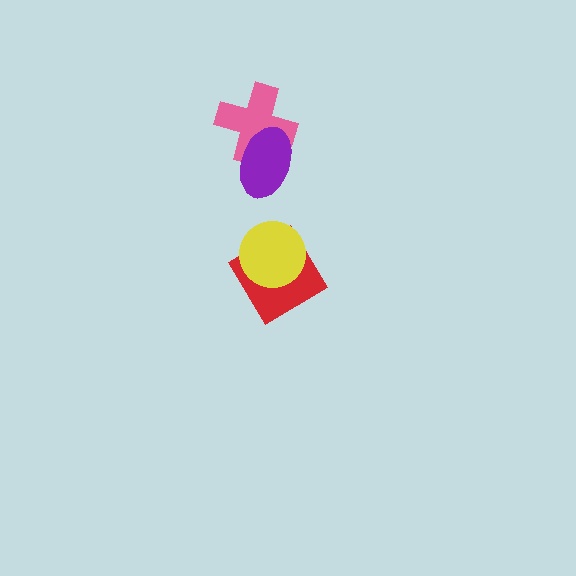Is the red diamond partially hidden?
Yes, it is partially covered by another shape.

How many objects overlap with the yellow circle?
1 object overlaps with the yellow circle.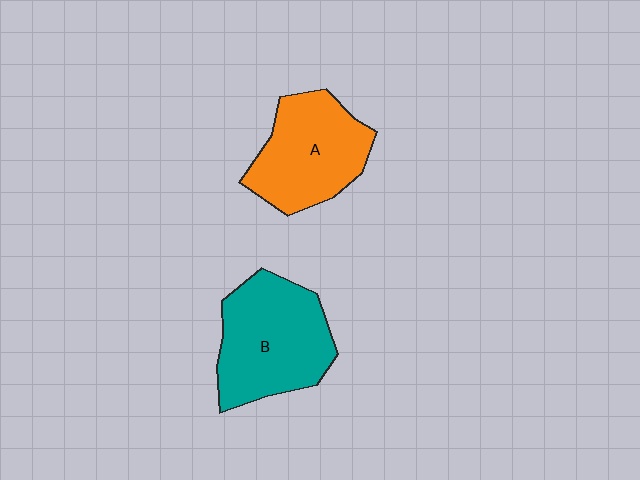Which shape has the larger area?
Shape B (teal).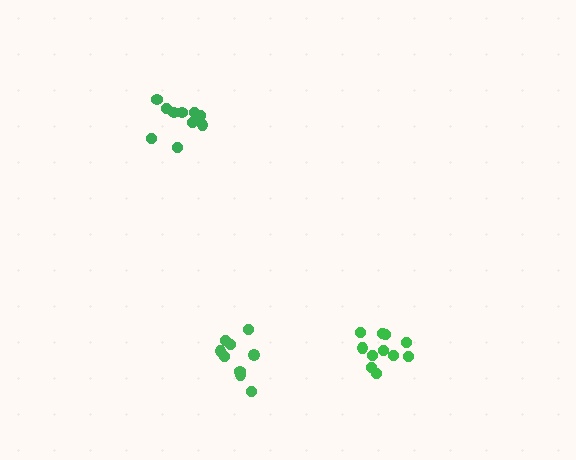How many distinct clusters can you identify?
There are 3 distinct clusters.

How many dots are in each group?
Group 1: 10 dots, Group 2: 9 dots, Group 3: 11 dots (30 total).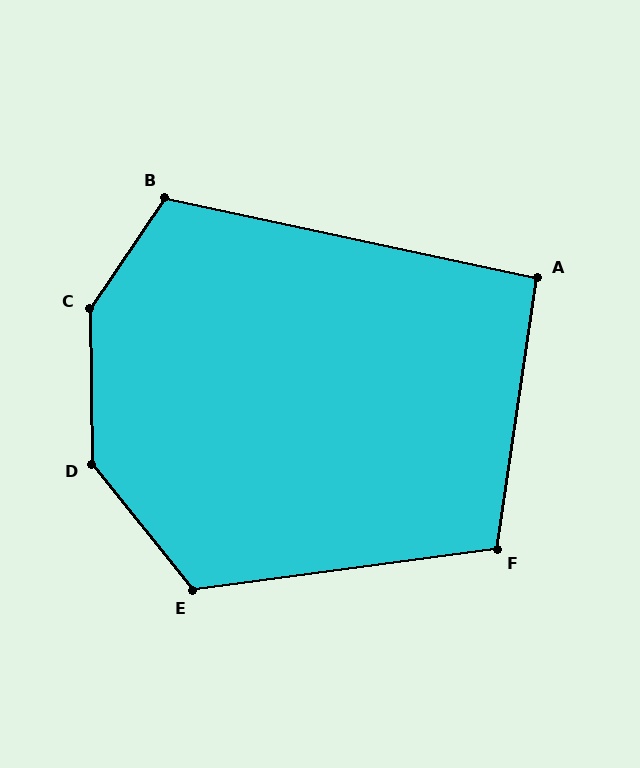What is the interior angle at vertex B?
Approximately 112 degrees (obtuse).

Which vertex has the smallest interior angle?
A, at approximately 94 degrees.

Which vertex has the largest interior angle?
C, at approximately 145 degrees.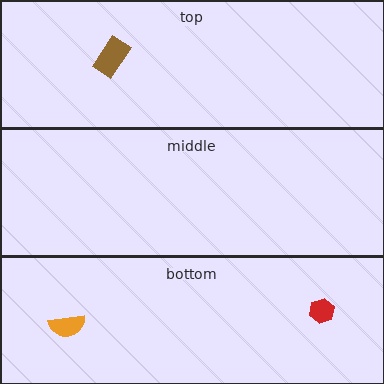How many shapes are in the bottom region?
2.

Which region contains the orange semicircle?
The bottom region.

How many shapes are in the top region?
1.